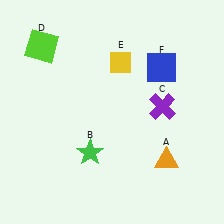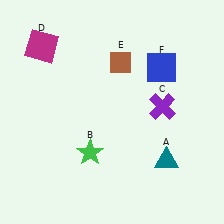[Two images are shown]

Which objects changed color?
A changed from orange to teal. D changed from lime to magenta. E changed from yellow to brown.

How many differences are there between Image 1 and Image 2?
There are 3 differences between the two images.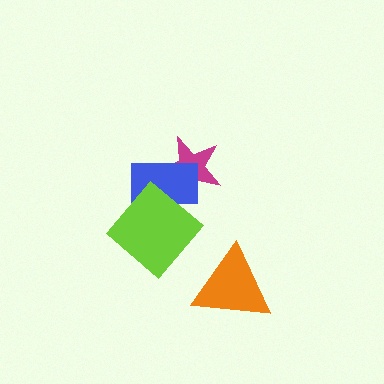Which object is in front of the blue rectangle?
The lime diamond is in front of the blue rectangle.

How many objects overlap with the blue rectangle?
2 objects overlap with the blue rectangle.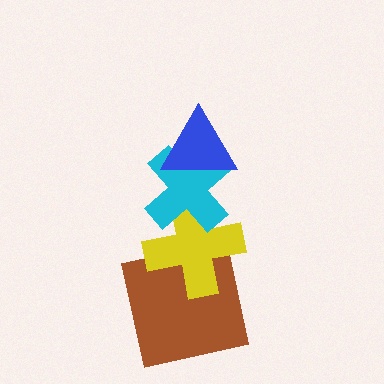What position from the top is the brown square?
The brown square is 4th from the top.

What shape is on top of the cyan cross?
The blue triangle is on top of the cyan cross.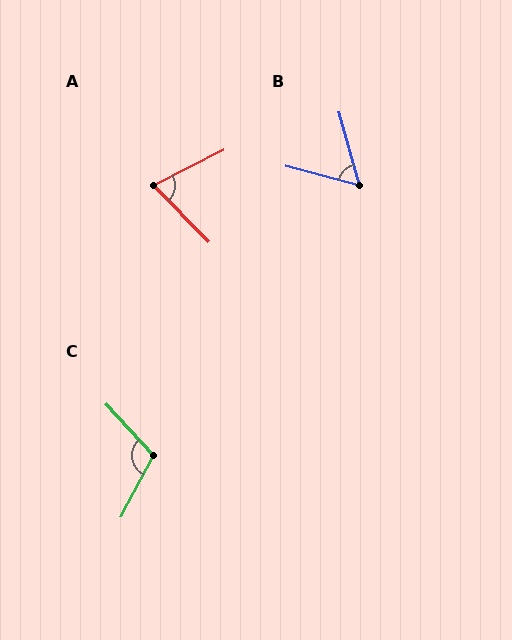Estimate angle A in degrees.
Approximately 73 degrees.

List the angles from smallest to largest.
B (59°), A (73°), C (109°).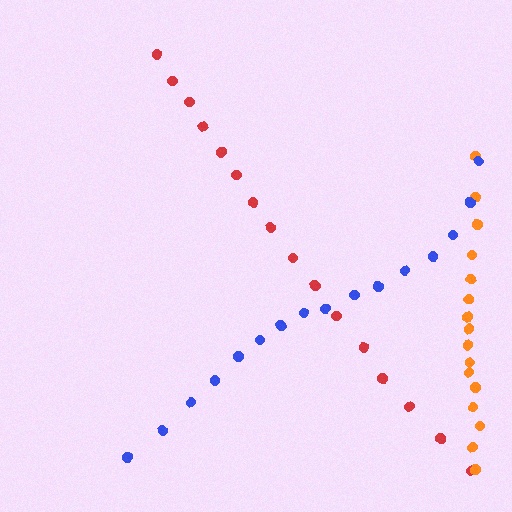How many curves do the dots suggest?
There are 3 distinct paths.